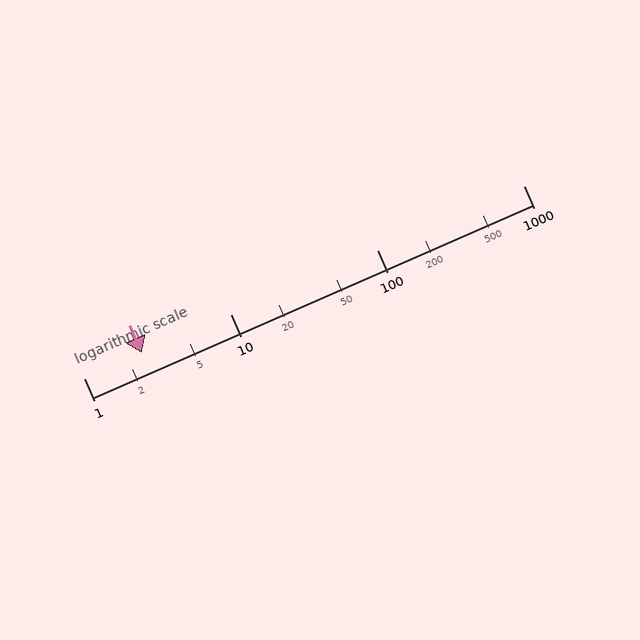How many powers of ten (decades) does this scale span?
The scale spans 3 decades, from 1 to 1000.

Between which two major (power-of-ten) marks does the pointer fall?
The pointer is between 1 and 10.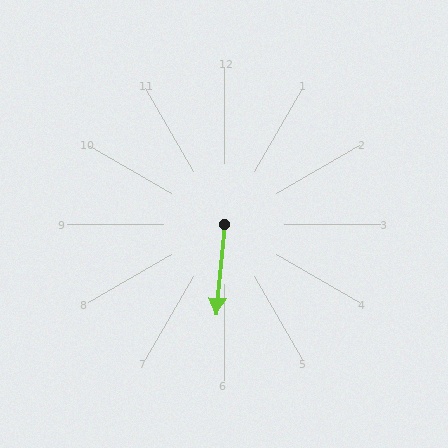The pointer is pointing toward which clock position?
Roughly 6 o'clock.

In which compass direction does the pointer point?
South.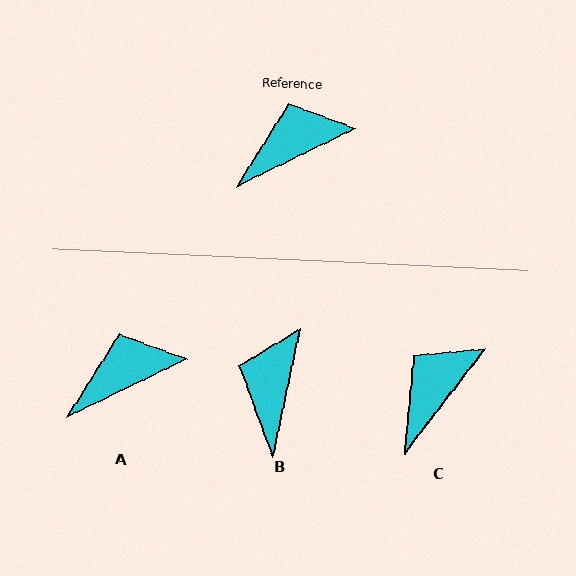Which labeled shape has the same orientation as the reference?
A.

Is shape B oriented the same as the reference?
No, it is off by about 52 degrees.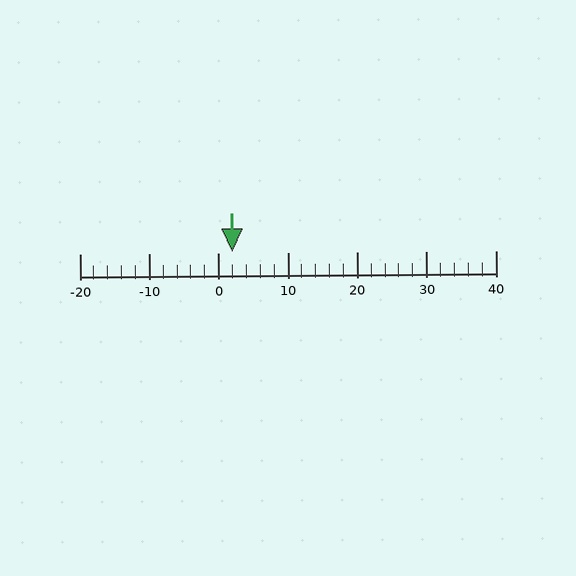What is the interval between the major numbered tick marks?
The major tick marks are spaced 10 units apart.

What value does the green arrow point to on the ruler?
The green arrow points to approximately 2.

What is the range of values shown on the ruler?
The ruler shows values from -20 to 40.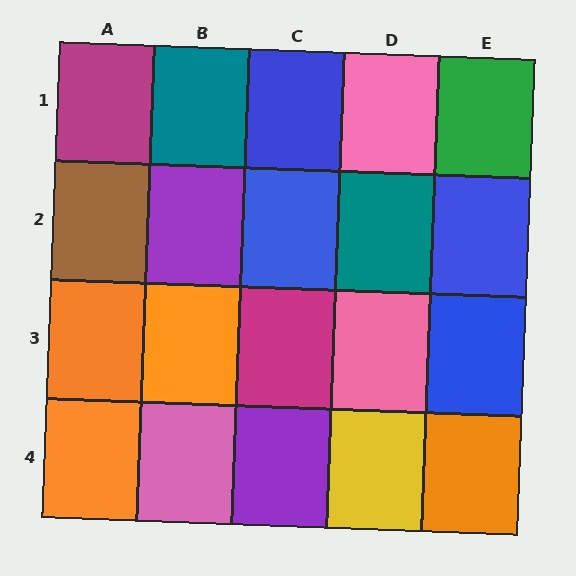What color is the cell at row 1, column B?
Teal.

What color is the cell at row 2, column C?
Blue.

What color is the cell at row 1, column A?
Magenta.